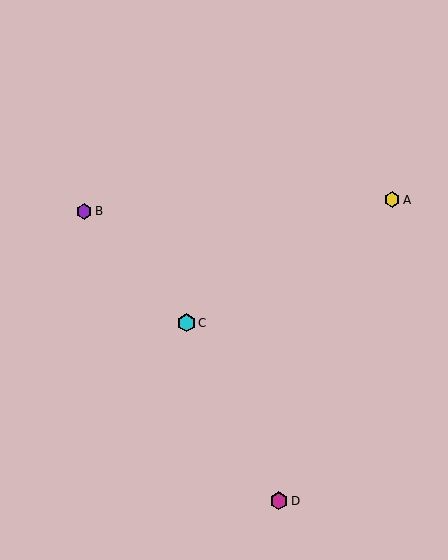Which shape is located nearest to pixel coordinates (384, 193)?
The yellow hexagon (labeled A) at (392, 200) is nearest to that location.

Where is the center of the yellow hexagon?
The center of the yellow hexagon is at (392, 200).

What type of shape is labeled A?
Shape A is a yellow hexagon.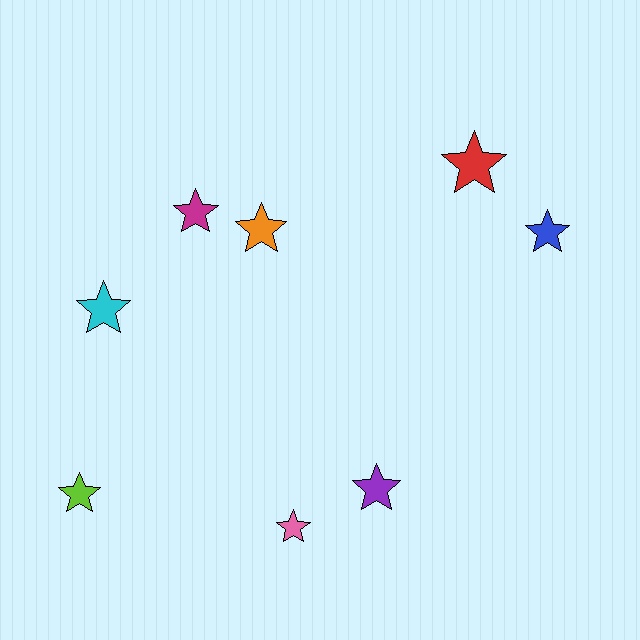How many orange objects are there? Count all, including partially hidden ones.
There is 1 orange object.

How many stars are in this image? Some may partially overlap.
There are 8 stars.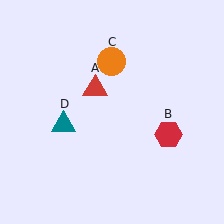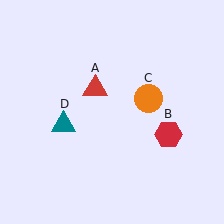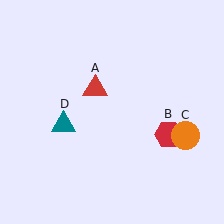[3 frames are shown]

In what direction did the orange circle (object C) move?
The orange circle (object C) moved down and to the right.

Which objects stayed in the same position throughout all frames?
Red triangle (object A) and red hexagon (object B) and teal triangle (object D) remained stationary.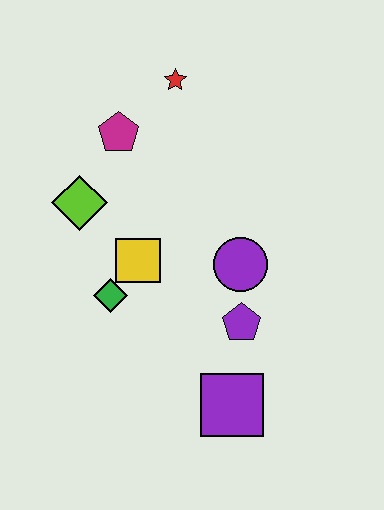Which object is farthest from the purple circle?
The red star is farthest from the purple circle.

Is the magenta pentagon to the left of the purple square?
Yes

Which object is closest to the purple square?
The purple pentagon is closest to the purple square.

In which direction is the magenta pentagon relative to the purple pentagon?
The magenta pentagon is above the purple pentagon.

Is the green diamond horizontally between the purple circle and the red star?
No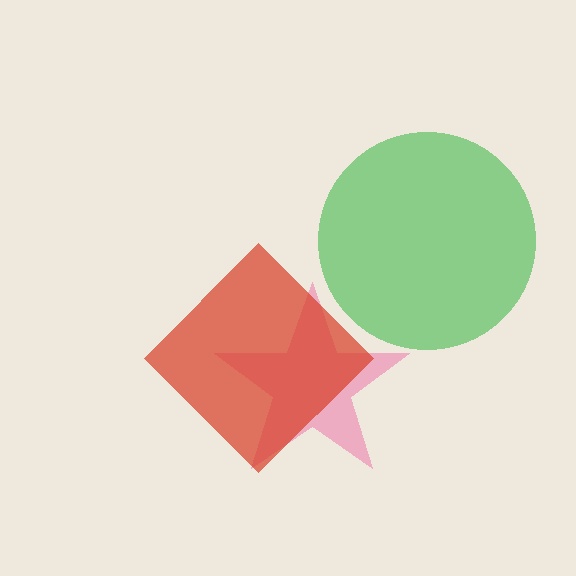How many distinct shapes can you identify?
There are 3 distinct shapes: a green circle, a pink star, a red diamond.